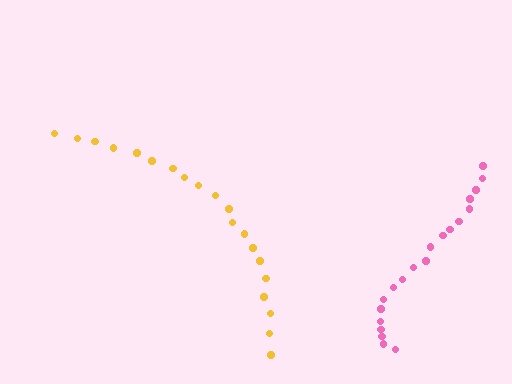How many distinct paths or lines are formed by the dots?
There are 2 distinct paths.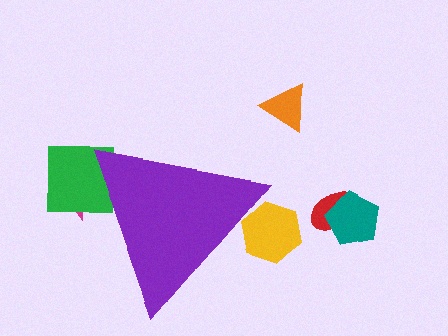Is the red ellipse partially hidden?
No, the red ellipse is fully visible.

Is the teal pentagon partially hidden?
No, the teal pentagon is fully visible.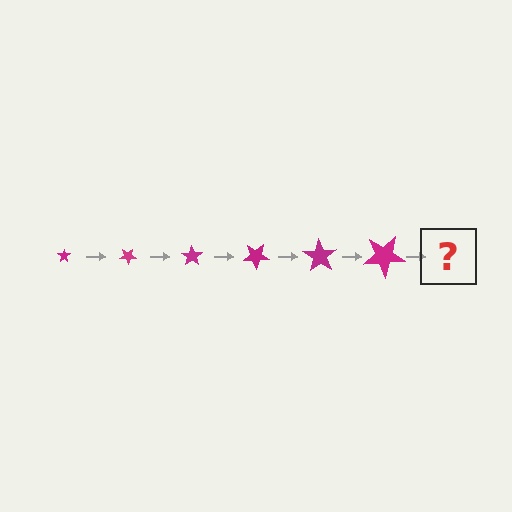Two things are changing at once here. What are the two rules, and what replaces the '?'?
The two rules are that the star grows larger each step and it rotates 35 degrees each step. The '?' should be a star, larger than the previous one and rotated 210 degrees from the start.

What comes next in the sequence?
The next element should be a star, larger than the previous one and rotated 210 degrees from the start.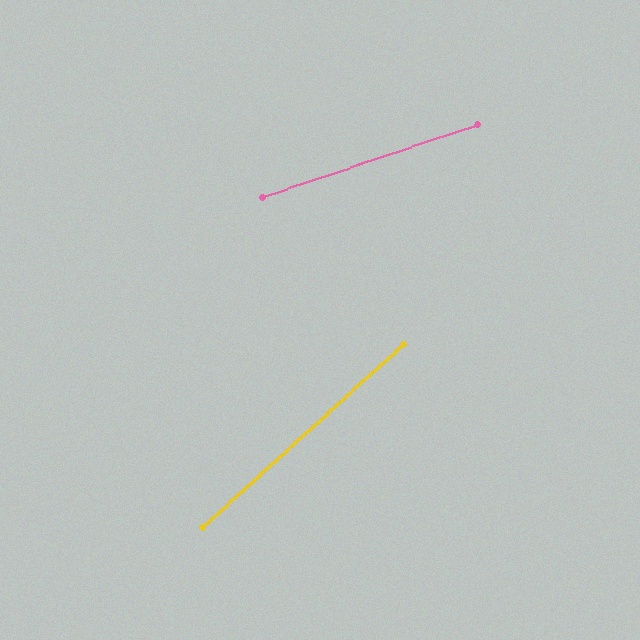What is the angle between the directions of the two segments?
Approximately 24 degrees.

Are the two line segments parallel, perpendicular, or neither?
Neither parallel nor perpendicular — they differ by about 24°.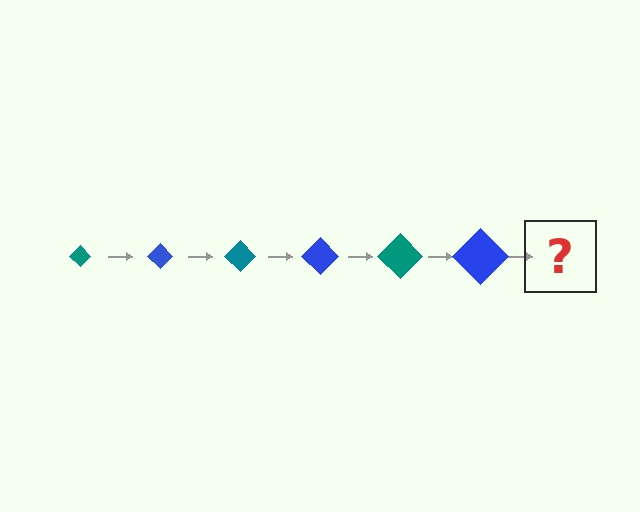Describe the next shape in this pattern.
It should be a teal diamond, larger than the previous one.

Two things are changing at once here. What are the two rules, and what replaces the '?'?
The two rules are that the diamond grows larger each step and the color cycles through teal and blue. The '?' should be a teal diamond, larger than the previous one.